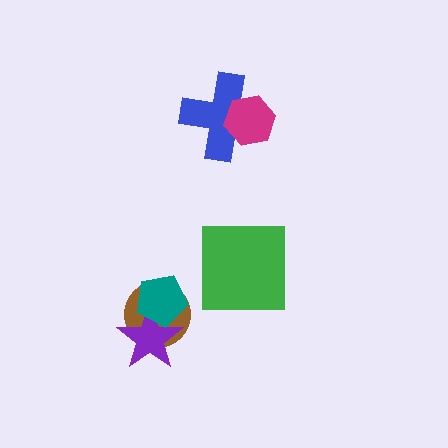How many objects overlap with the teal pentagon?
2 objects overlap with the teal pentagon.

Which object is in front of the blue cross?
The magenta hexagon is in front of the blue cross.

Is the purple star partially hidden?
Yes, it is partially covered by another shape.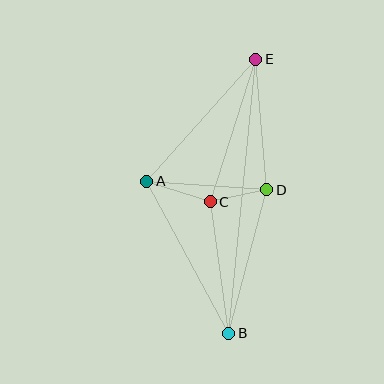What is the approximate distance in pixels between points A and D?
The distance between A and D is approximately 120 pixels.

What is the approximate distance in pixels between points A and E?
The distance between A and E is approximately 164 pixels.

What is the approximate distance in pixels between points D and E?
The distance between D and E is approximately 131 pixels.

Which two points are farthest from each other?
Points B and E are farthest from each other.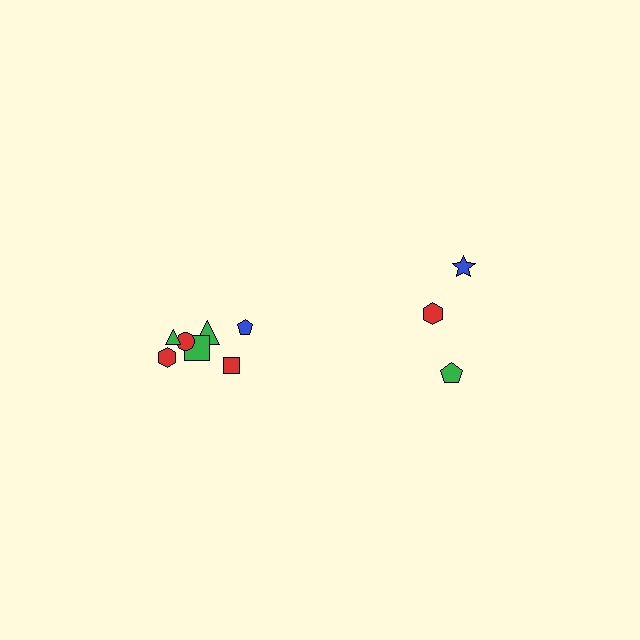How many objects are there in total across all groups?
There are 10 objects.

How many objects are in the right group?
There are 3 objects.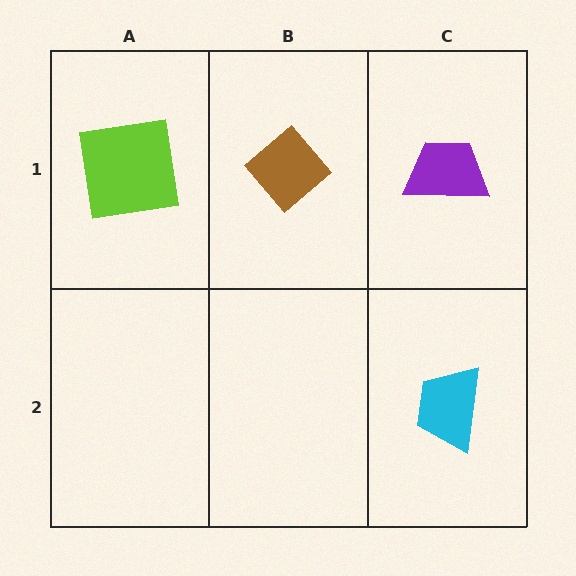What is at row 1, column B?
A brown diamond.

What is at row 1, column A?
A lime square.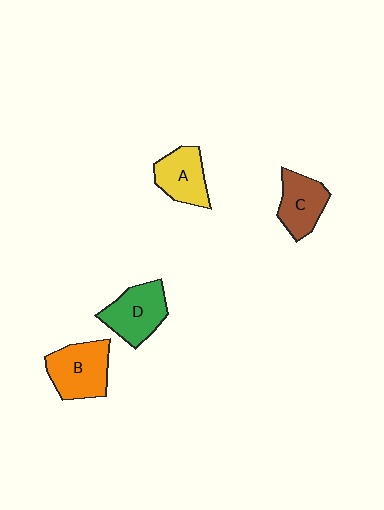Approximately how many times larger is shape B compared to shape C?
Approximately 1.2 times.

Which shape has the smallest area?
Shape A (yellow).